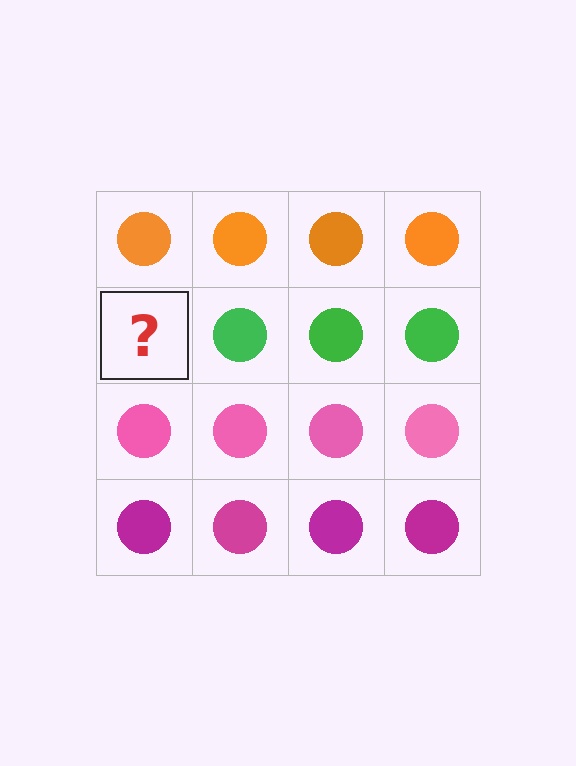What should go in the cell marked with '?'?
The missing cell should contain a green circle.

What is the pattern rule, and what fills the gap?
The rule is that each row has a consistent color. The gap should be filled with a green circle.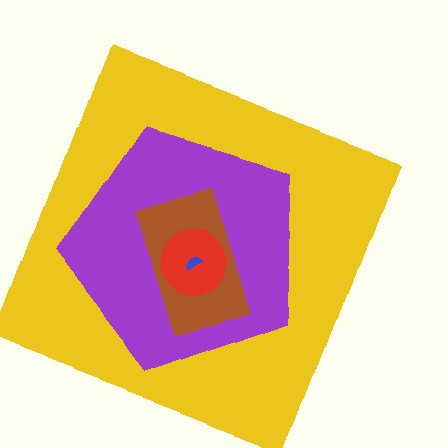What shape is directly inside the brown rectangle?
The red circle.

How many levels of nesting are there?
5.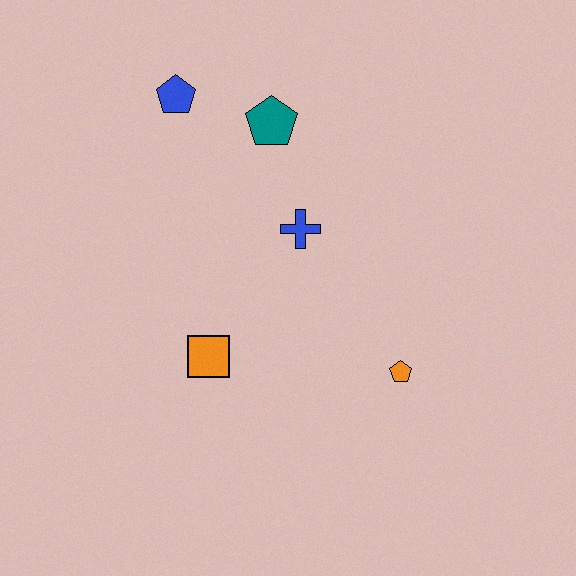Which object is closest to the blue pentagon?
The teal pentagon is closest to the blue pentagon.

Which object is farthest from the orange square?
The blue pentagon is farthest from the orange square.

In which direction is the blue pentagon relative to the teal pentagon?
The blue pentagon is to the left of the teal pentagon.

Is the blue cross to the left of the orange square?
No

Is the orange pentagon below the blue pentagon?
Yes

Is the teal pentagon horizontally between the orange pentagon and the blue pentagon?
Yes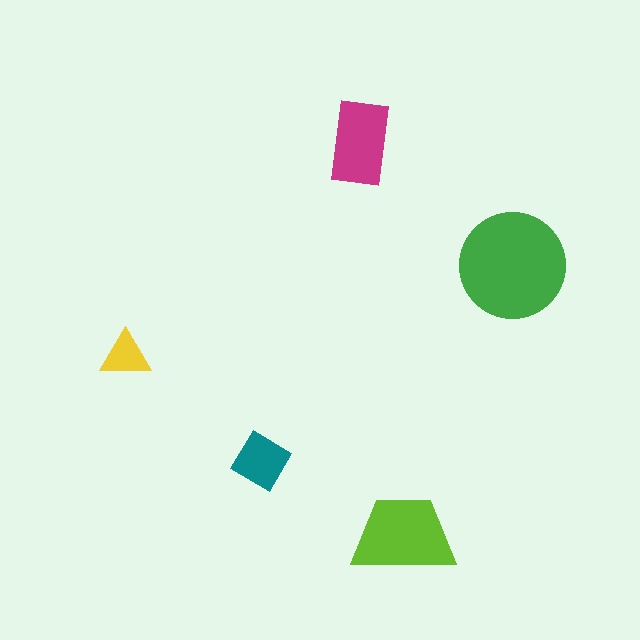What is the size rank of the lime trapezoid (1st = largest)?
2nd.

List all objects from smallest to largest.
The yellow triangle, the teal diamond, the magenta rectangle, the lime trapezoid, the green circle.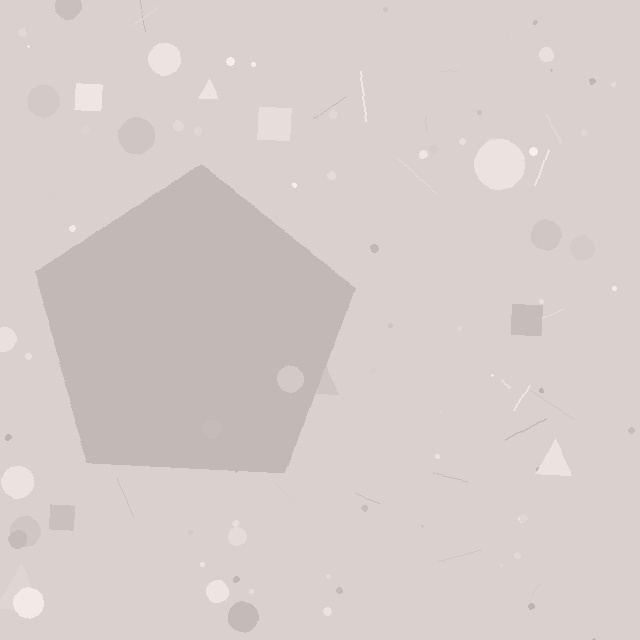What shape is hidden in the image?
A pentagon is hidden in the image.